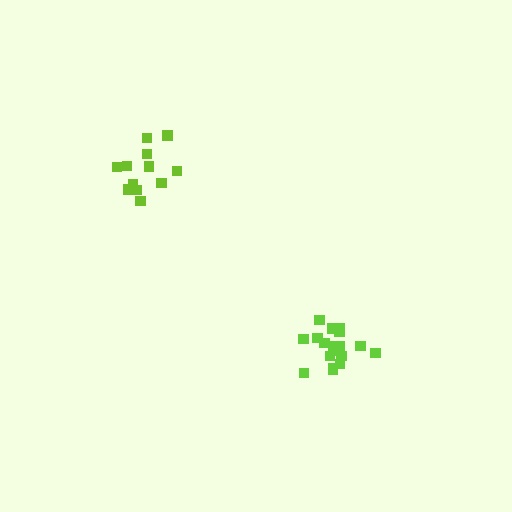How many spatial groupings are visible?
There are 2 spatial groupings.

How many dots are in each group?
Group 1: 12 dots, Group 2: 18 dots (30 total).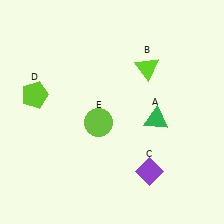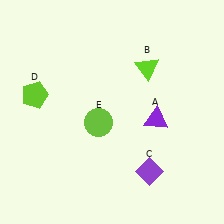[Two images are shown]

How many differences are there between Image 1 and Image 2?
There is 1 difference between the two images.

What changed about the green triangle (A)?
In Image 1, A is green. In Image 2, it changed to purple.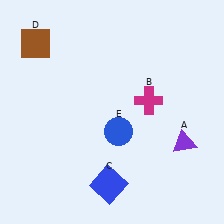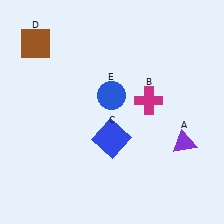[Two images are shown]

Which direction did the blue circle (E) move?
The blue circle (E) moved up.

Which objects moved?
The objects that moved are: the blue square (C), the blue circle (E).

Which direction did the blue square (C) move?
The blue square (C) moved up.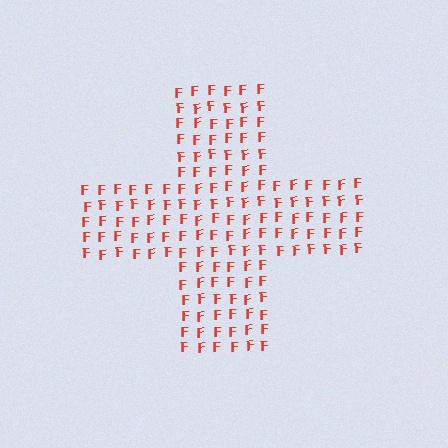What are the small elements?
The small elements are letter F's.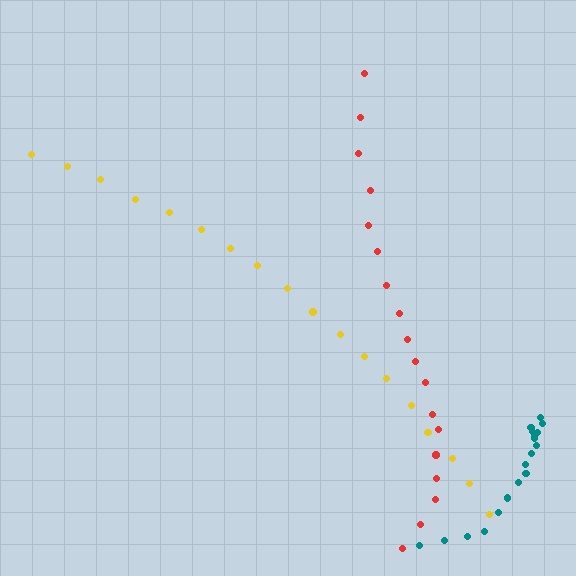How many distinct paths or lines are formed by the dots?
There are 3 distinct paths.